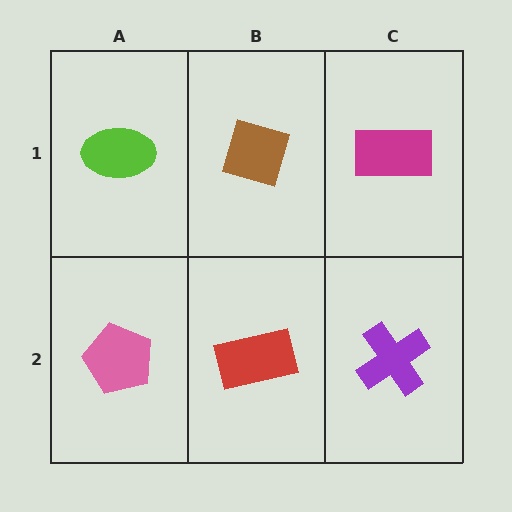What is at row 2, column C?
A purple cross.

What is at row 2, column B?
A red rectangle.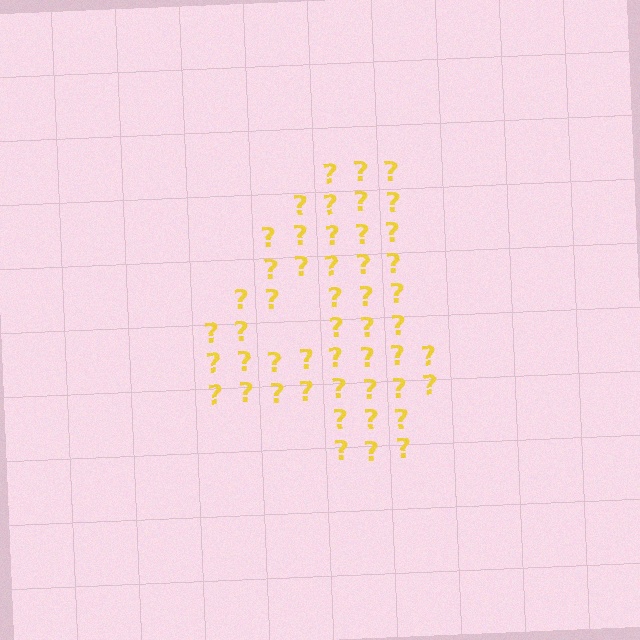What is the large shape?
The large shape is the digit 4.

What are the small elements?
The small elements are question marks.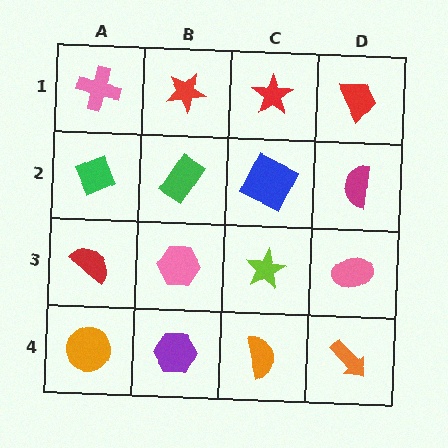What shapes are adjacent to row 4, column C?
A lime star (row 3, column C), a purple hexagon (row 4, column B), an orange arrow (row 4, column D).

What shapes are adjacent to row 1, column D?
A magenta semicircle (row 2, column D), a red star (row 1, column C).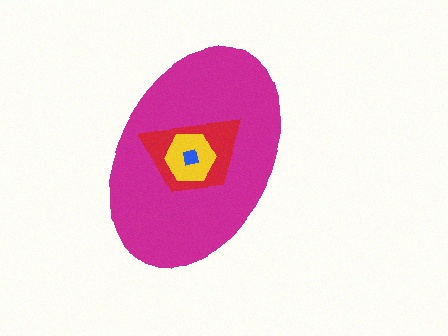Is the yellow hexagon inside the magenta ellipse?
Yes.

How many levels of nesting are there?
4.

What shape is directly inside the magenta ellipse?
The red trapezoid.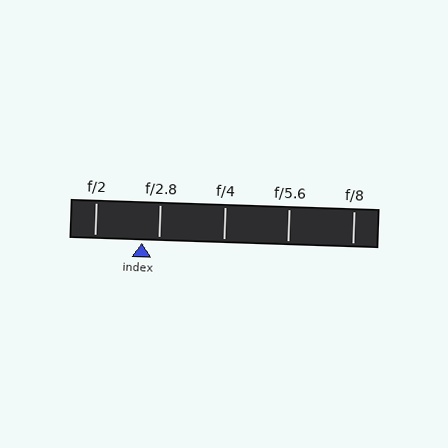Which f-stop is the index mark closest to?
The index mark is closest to f/2.8.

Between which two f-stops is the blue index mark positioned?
The index mark is between f/2 and f/2.8.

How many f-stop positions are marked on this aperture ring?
There are 5 f-stop positions marked.